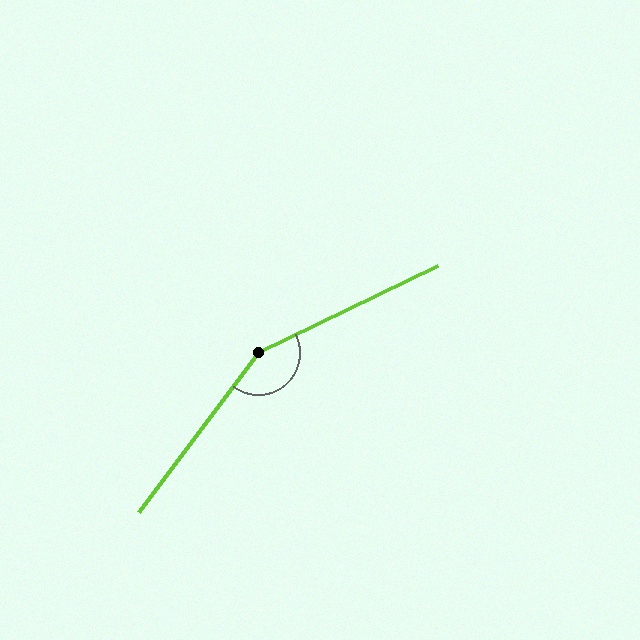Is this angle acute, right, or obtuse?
It is obtuse.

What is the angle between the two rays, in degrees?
Approximately 153 degrees.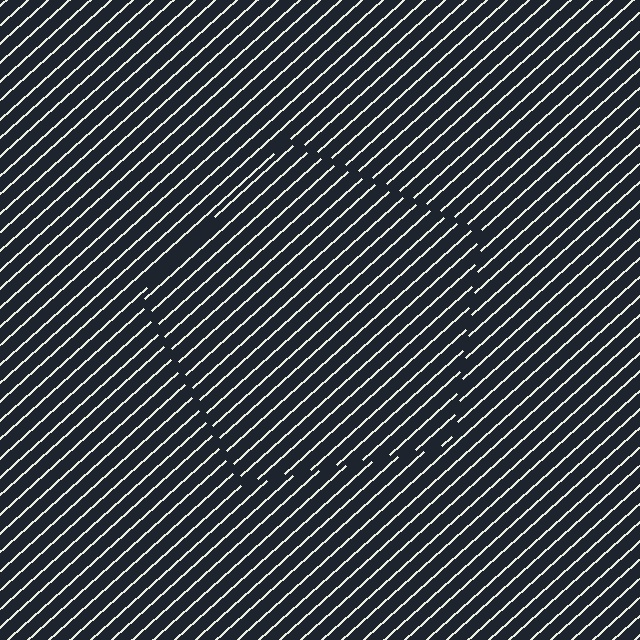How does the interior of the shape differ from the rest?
The interior of the shape contains the same grating, shifted by half a period — the contour is defined by the phase discontinuity where line-ends from the inner and outer gratings abut.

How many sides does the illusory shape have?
5 sides — the line-ends trace a pentagon.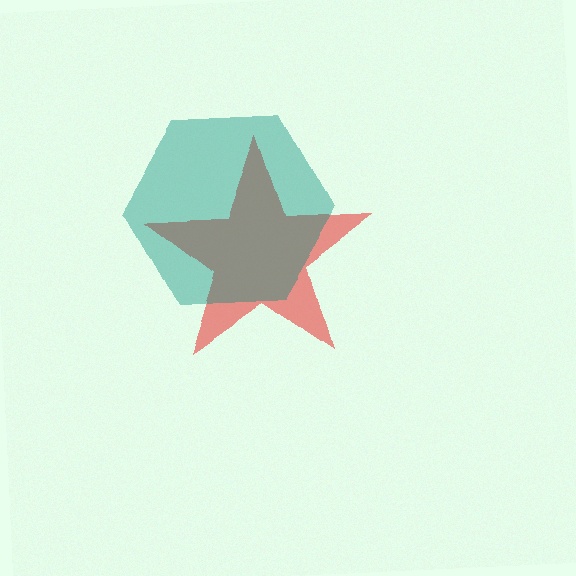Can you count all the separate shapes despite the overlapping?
Yes, there are 2 separate shapes.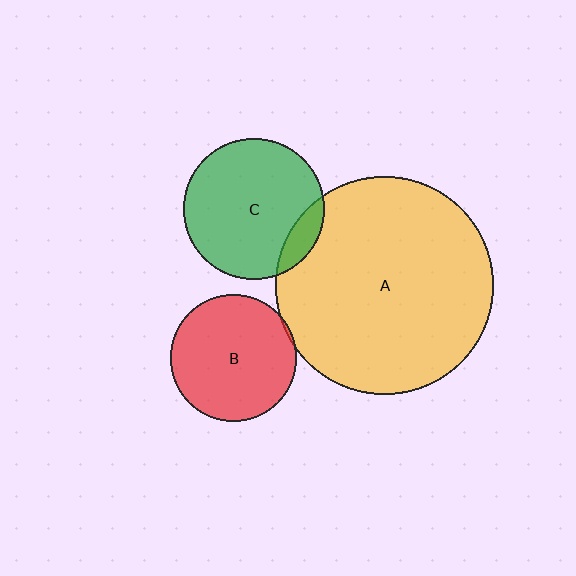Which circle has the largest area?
Circle A (yellow).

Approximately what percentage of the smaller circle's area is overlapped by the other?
Approximately 5%.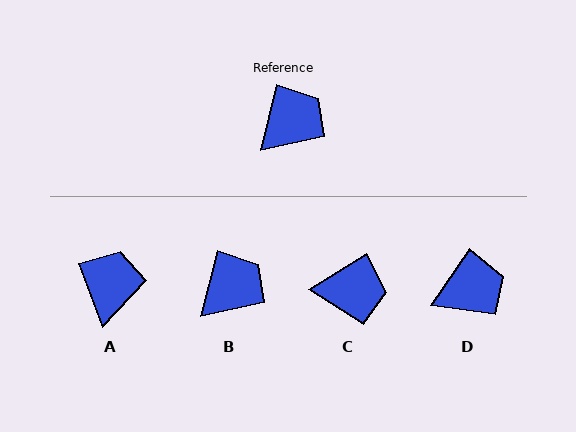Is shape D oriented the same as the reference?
No, it is off by about 21 degrees.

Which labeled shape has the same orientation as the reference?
B.